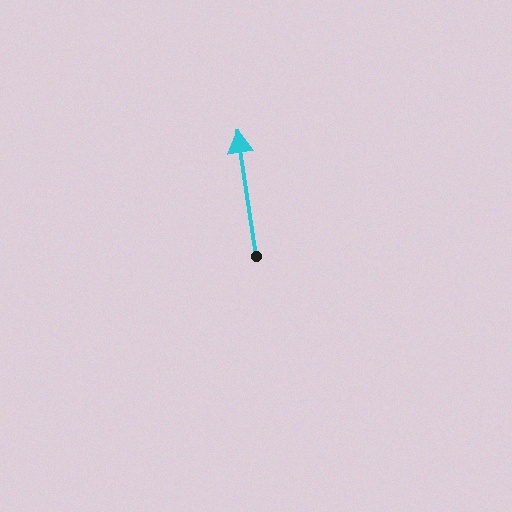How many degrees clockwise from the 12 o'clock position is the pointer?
Approximately 351 degrees.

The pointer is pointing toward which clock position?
Roughly 12 o'clock.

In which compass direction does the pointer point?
North.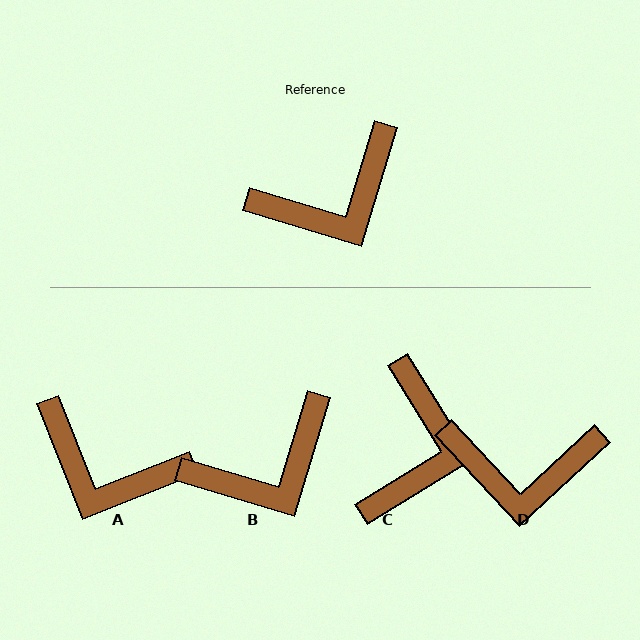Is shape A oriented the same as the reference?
No, it is off by about 52 degrees.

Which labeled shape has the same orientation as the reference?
B.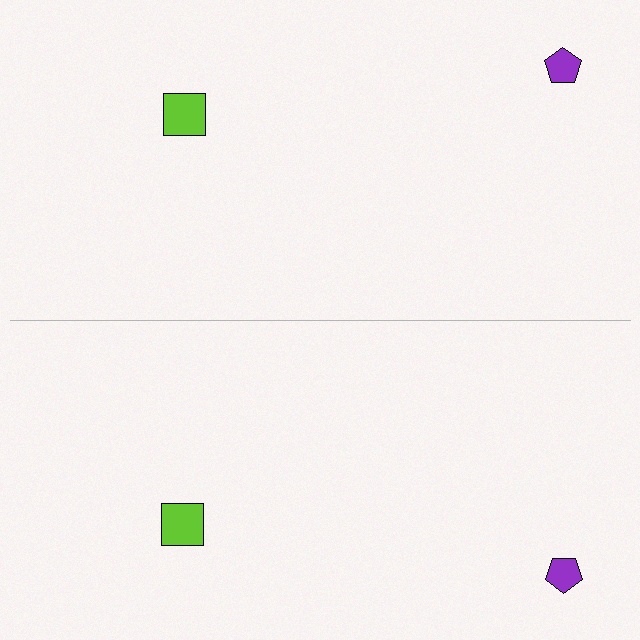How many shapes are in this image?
There are 4 shapes in this image.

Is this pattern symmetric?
Yes, this pattern has bilateral (reflection) symmetry.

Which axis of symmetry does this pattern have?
The pattern has a horizontal axis of symmetry running through the center of the image.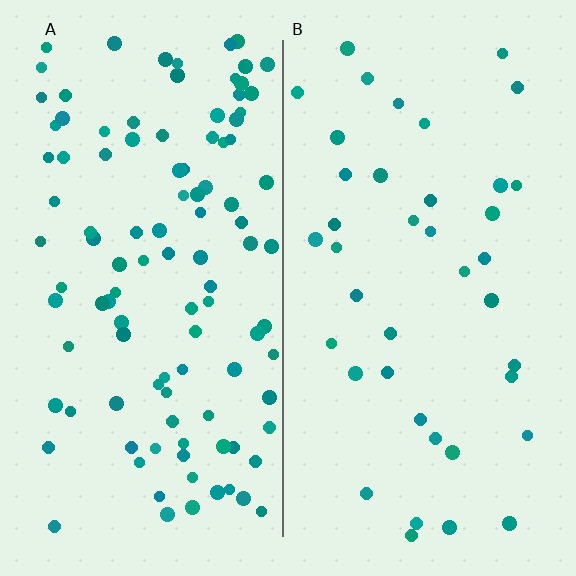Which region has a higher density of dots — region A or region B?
A (the left).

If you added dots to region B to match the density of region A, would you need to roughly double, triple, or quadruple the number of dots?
Approximately triple.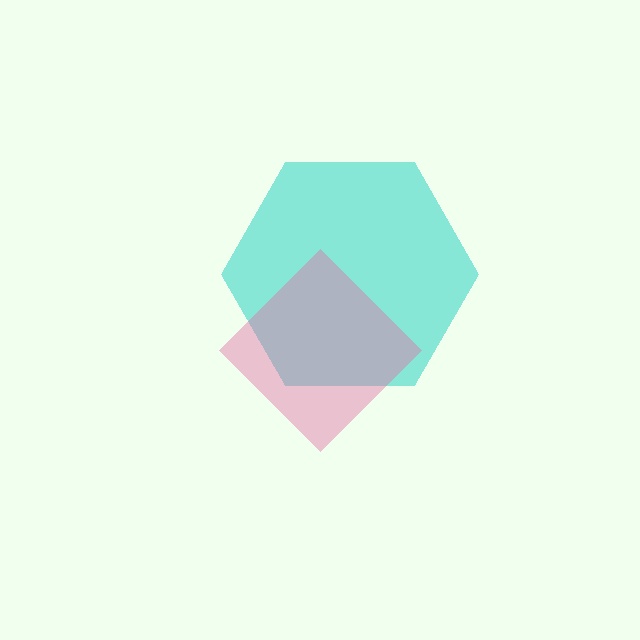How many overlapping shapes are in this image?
There are 2 overlapping shapes in the image.